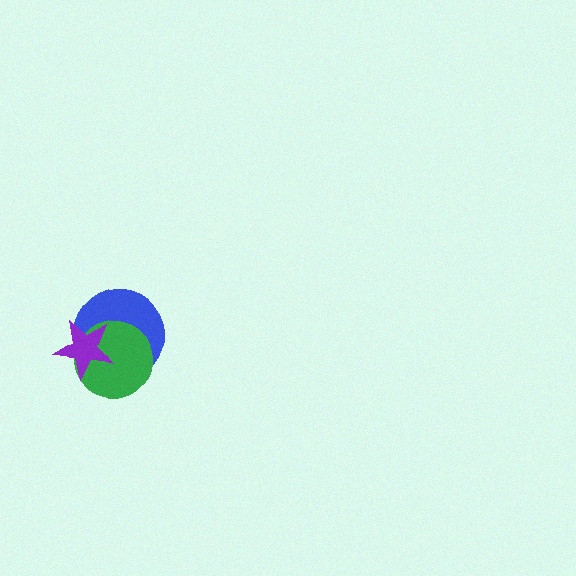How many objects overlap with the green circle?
2 objects overlap with the green circle.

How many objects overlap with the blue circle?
2 objects overlap with the blue circle.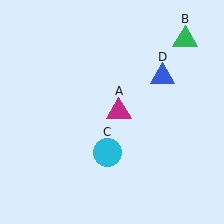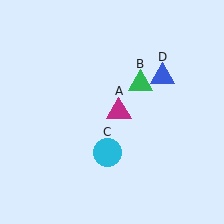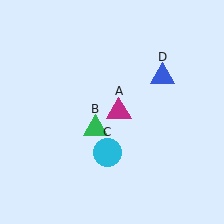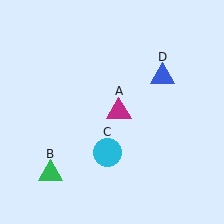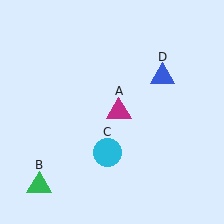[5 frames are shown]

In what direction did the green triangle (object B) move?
The green triangle (object B) moved down and to the left.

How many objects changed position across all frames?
1 object changed position: green triangle (object B).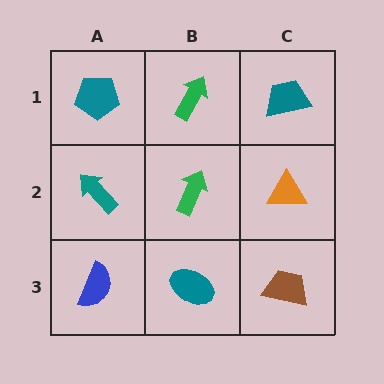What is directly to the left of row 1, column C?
A green arrow.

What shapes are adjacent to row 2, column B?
A green arrow (row 1, column B), a teal ellipse (row 3, column B), a teal arrow (row 2, column A), an orange triangle (row 2, column C).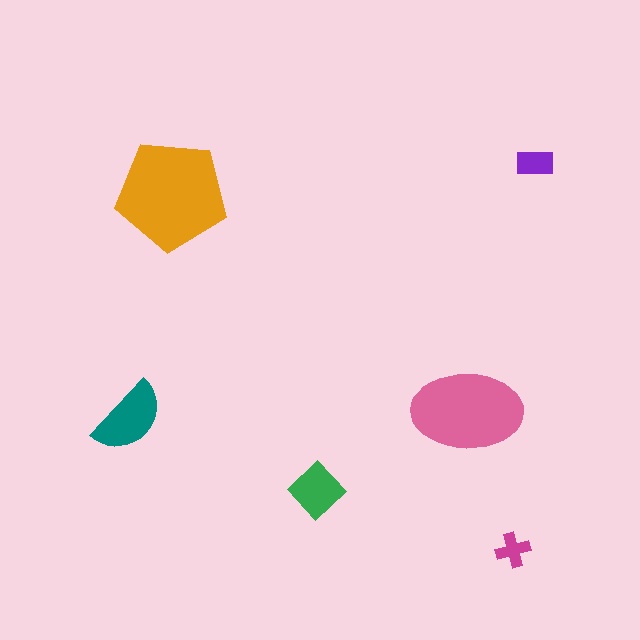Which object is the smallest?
The magenta cross.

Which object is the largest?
The orange pentagon.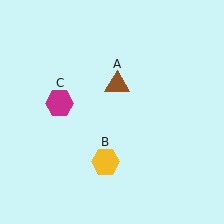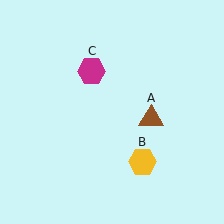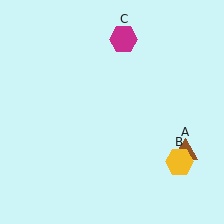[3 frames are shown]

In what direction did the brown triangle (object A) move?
The brown triangle (object A) moved down and to the right.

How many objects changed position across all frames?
3 objects changed position: brown triangle (object A), yellow hexagon (object B), magenta hexagon (object C).